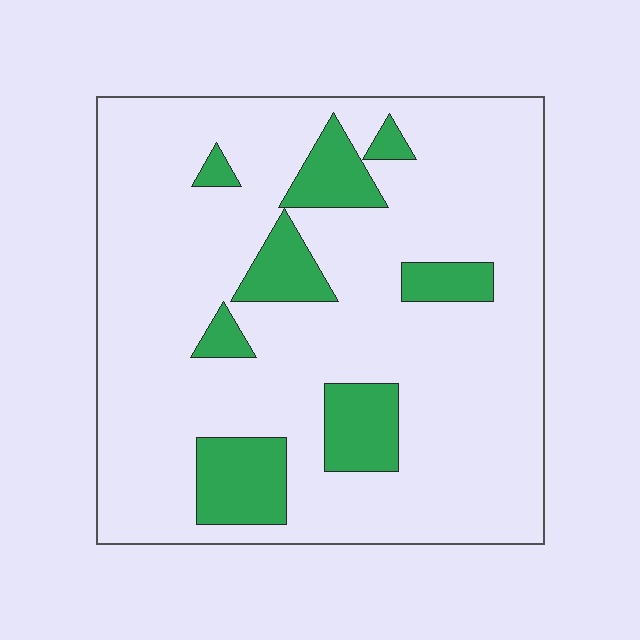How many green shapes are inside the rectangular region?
8.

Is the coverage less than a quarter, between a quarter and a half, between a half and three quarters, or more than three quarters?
Less than a quarter.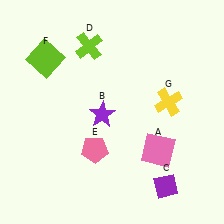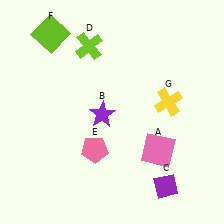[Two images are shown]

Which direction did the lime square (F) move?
The lime square (F) moved up.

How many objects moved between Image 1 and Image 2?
1 object moved between the two images.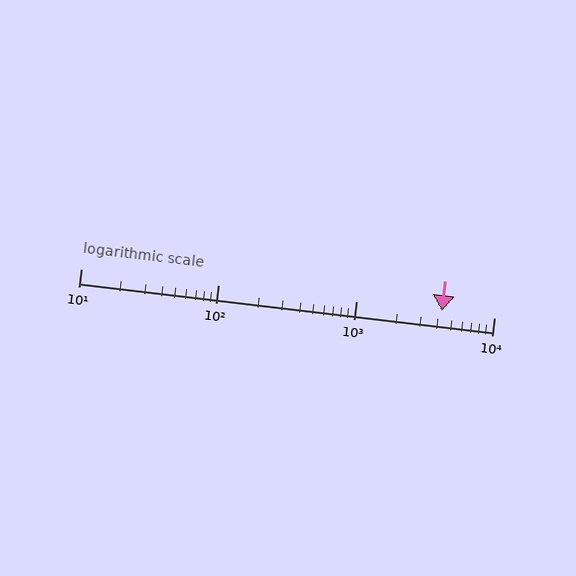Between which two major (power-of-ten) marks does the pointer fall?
The pointer is between 1000 and 10000.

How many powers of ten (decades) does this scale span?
The scale spans 3 decades, from 10 to 10000.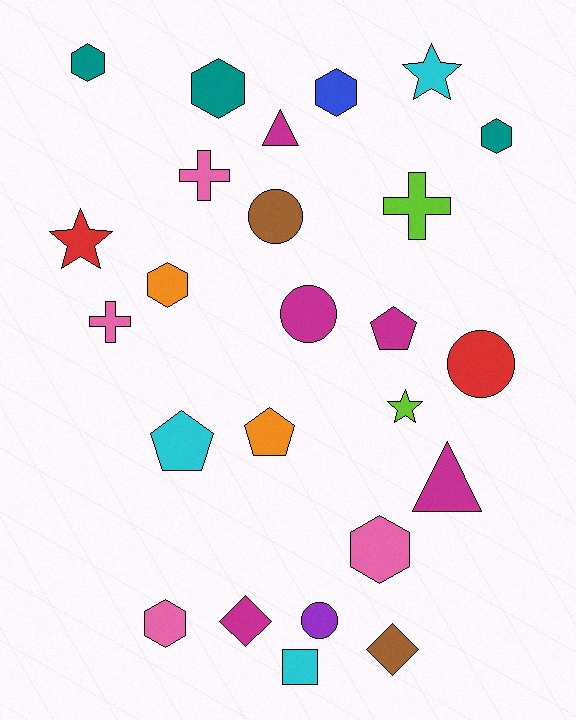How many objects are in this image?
There are 25 objects.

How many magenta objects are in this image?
There are 5 magenta objects.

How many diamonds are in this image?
There are 2 diamonds.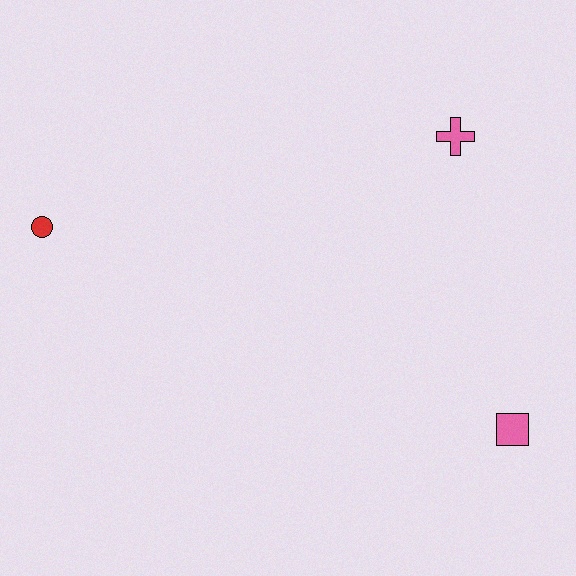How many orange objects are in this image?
There are no orange objects.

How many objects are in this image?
There are 3 objects.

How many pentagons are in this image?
There are no pentagons.